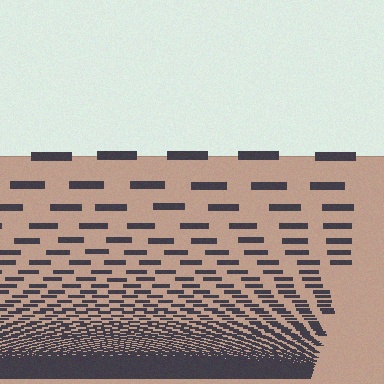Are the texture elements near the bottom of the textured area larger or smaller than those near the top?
Smaller. The gradient is inverted — elements near the bottom are smaller and denser.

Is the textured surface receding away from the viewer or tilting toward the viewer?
The surface appears to tilt toward the viewer. Texture elements get larger and sparser toward the top.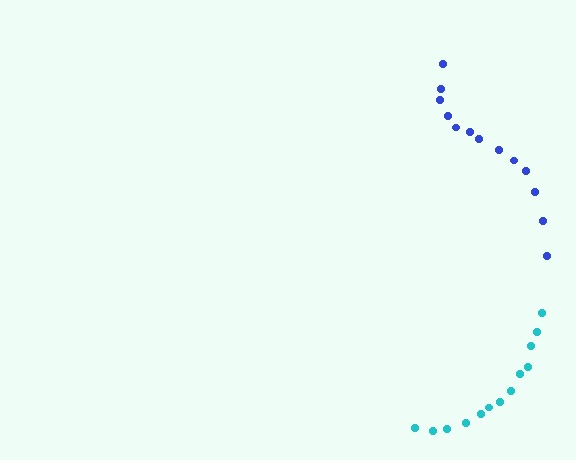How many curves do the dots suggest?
There are 2 distinct paths.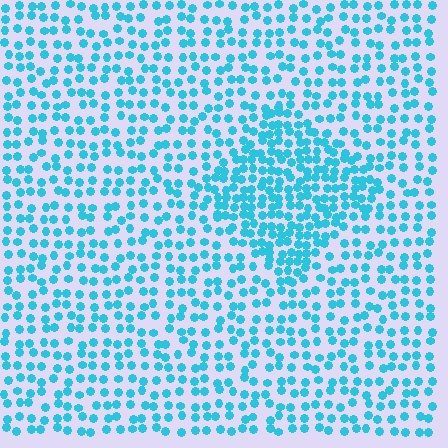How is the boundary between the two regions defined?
The boundary is defined by a change in element density (approximately 1.8x ratio). All elements are the same color, size, and shape.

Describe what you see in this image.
The image contains small cyan elements arranged at two different densities. A diamond-shaped region is visible where the elements are more densely packed than the surrounding area.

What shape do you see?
I see a diamond.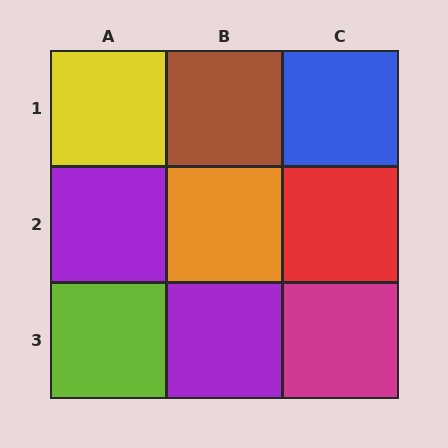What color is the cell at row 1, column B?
Brown.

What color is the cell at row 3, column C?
Magenta.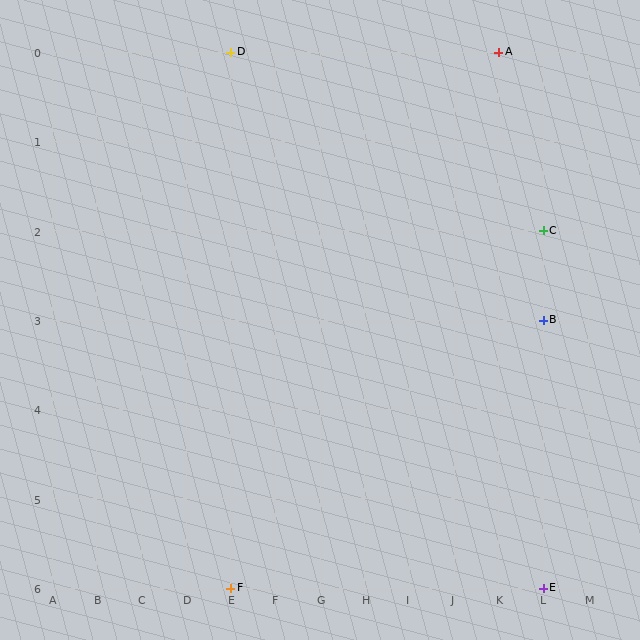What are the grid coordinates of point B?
Point B is at grid coordinates (L, 3).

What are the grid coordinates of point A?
Point A is at grid coordinates (K, 0).